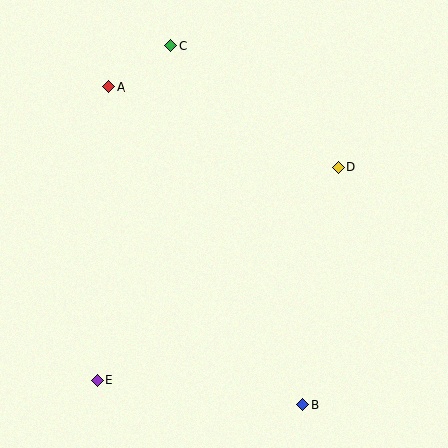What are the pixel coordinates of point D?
Point D is at (338, 167).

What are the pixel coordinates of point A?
Point A is at (109, 87).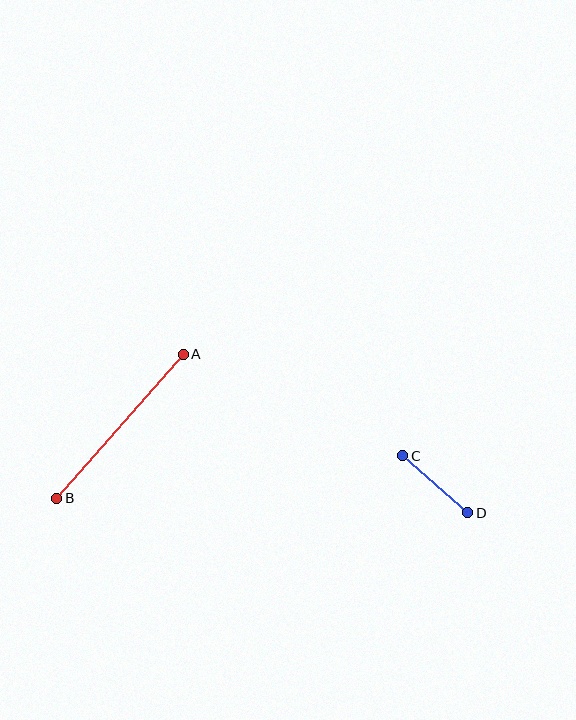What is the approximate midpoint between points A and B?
The midpoint is at approximately (120, 426) pixels.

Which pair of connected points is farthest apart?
Points A and B are farthest apart.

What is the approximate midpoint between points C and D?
The midpoint is at approximately (435, 484) pixels.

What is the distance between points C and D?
The distance is approximately 86 pixels.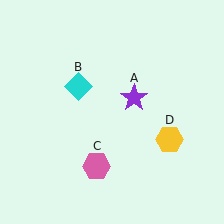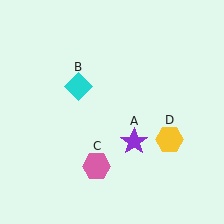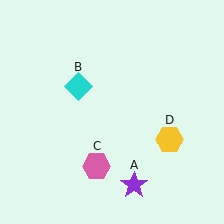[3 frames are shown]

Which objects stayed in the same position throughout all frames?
Cyan diamond (object B) and pink hexagon (object C) and yellow hexagon (object D) remained stationary.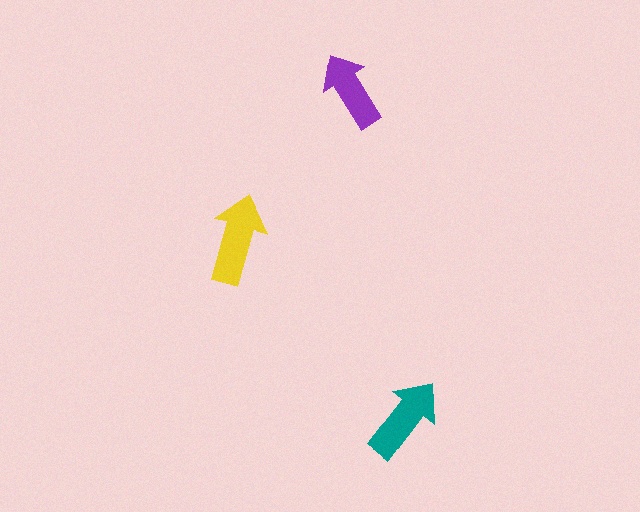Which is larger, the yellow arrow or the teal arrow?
The yellow one.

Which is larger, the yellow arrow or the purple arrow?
The yellow one.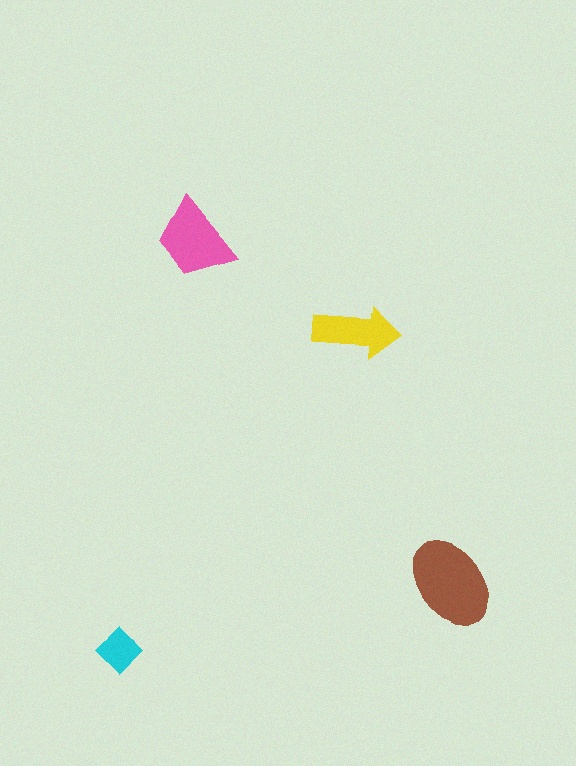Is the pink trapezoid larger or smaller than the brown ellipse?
Smaller.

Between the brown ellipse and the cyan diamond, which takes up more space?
The brown ellipse.